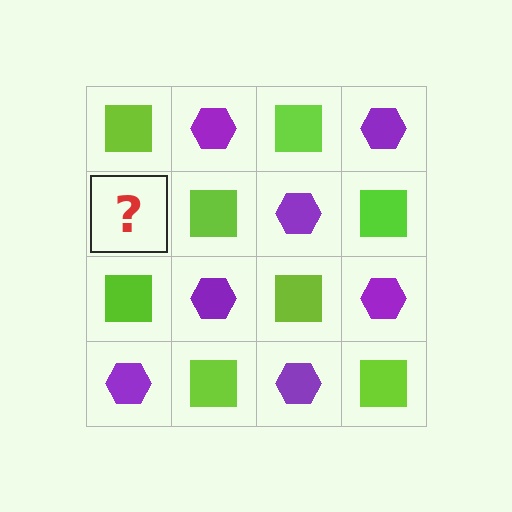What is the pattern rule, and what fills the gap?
The rule is that it alternates lime square and purple hexagon in a checkerboard pattern. The gap should be filled with a purple hexagon.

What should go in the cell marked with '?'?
The missing cell should contain a purple hexagon.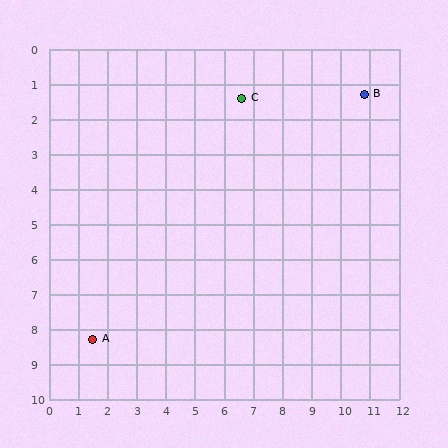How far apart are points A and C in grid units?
Points A and C are about 8.6 grid units apart.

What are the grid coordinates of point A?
Point A is at approximately (1.5, 8.3).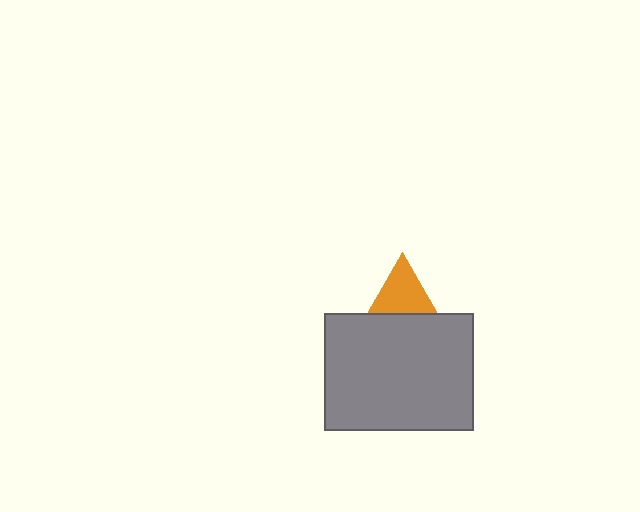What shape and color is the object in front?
The object in front is a gray rectangle.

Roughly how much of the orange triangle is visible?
About half of it is visible (roughly 54%).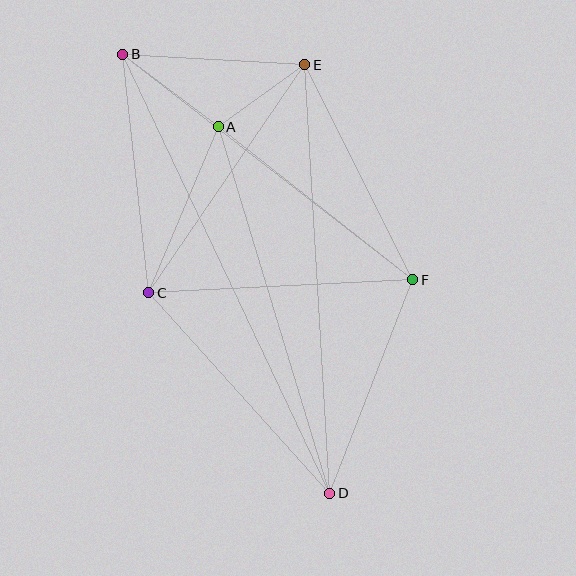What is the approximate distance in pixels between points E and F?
The distance between E and F is approximately 240 pixels.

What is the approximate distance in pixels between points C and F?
The distance between C and F is approximately 265 pixels.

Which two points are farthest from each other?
Points B and D are farthest from each other.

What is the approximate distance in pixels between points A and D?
The distance between A and D is approximately 383 pixels.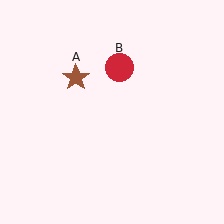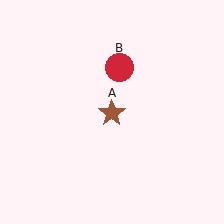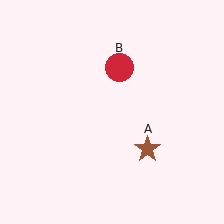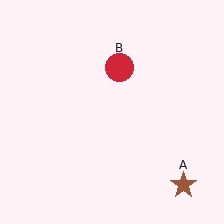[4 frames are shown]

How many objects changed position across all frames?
1 object changed position: brown star (object A).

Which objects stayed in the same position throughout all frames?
Red circle (object B) remained stationary.